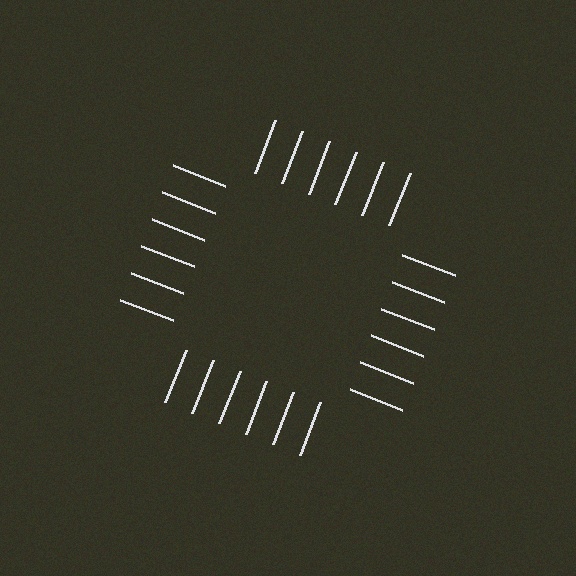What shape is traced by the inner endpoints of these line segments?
An illusory square — the line segments terminate on its edges but no continuous stroke is drawn.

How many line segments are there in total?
24 — 6 along each of the 4 edges.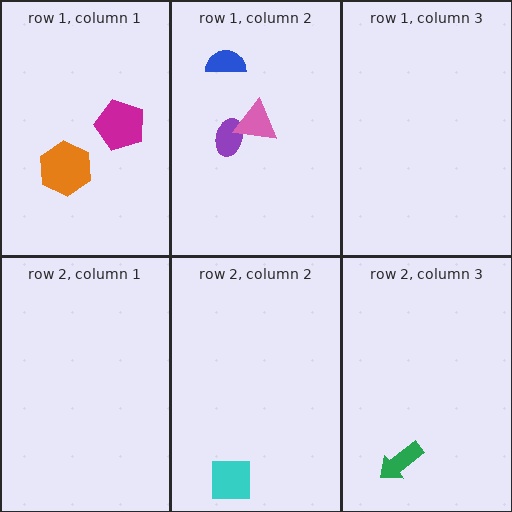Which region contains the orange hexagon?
The row 1, column 1 region.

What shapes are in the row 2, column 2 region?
The cyan square.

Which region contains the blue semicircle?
The row 1, column 2 region.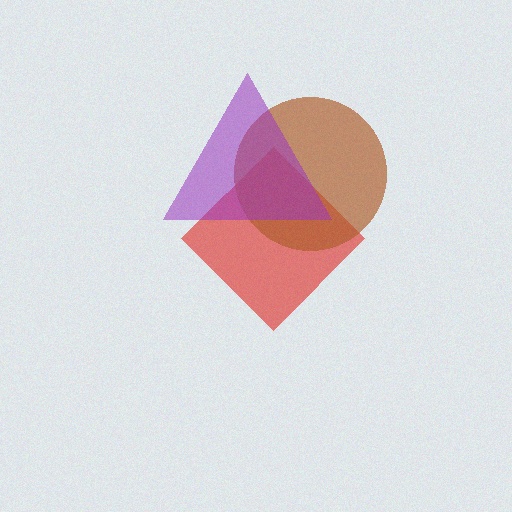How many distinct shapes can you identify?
There are 3 distinct shapes: a red diamond, a brown circle, a purple triangle.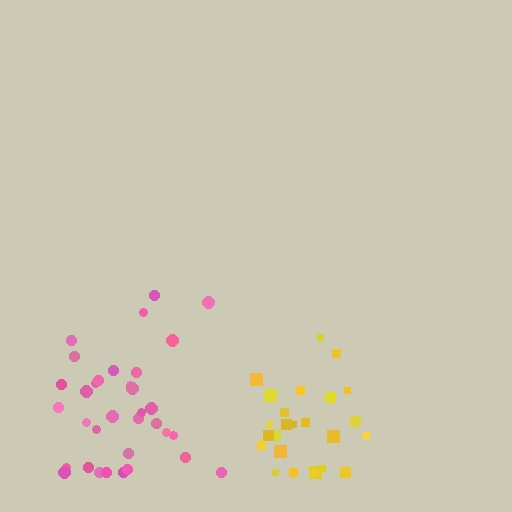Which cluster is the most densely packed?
Yellow.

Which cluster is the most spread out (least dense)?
Pink.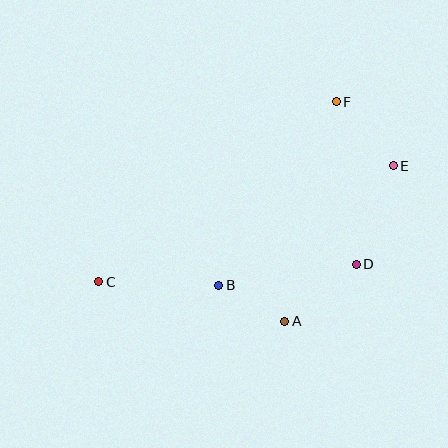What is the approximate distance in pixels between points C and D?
The distance between C and D is approximately 258 pixels.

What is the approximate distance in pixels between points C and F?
The distance between C and F is approximately 298 pixels.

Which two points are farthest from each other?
Points C and E are farthest from each other.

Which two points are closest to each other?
Points A and B are closest to each other.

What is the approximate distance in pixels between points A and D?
The distance between A and D is approximately 92 pixels.